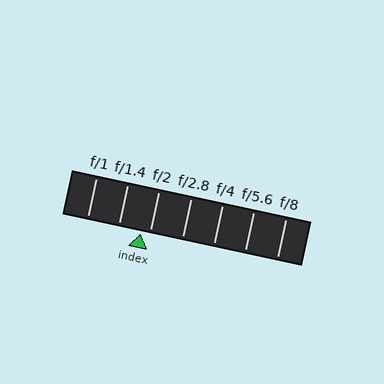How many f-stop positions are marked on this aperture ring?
There are 7 f-stop positions marked.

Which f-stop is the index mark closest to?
The index mark is closest to f/2.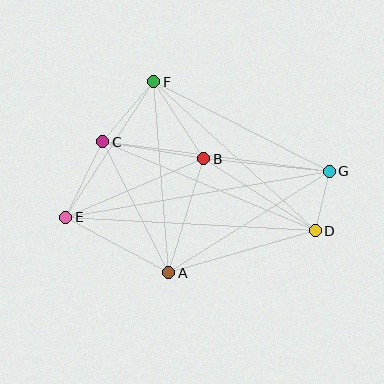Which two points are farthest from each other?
Points E and G are farthest from each other.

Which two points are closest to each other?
Points D and G are closest to each other.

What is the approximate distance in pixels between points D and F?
The distance between D and F is approximately 219 pixels.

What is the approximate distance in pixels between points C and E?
The distance between C and E is approximately 84 pixels.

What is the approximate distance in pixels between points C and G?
The distance between C and G is approximately 228 pixels.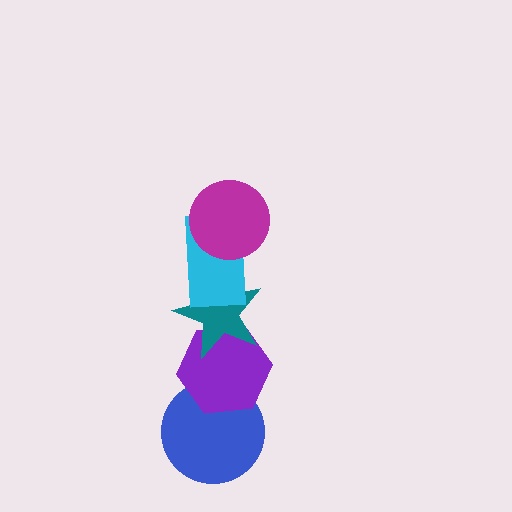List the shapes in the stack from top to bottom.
From top to bottom: the magenta circle, the cyan rectangle, the teal star, the purple hexagon, the blue circle.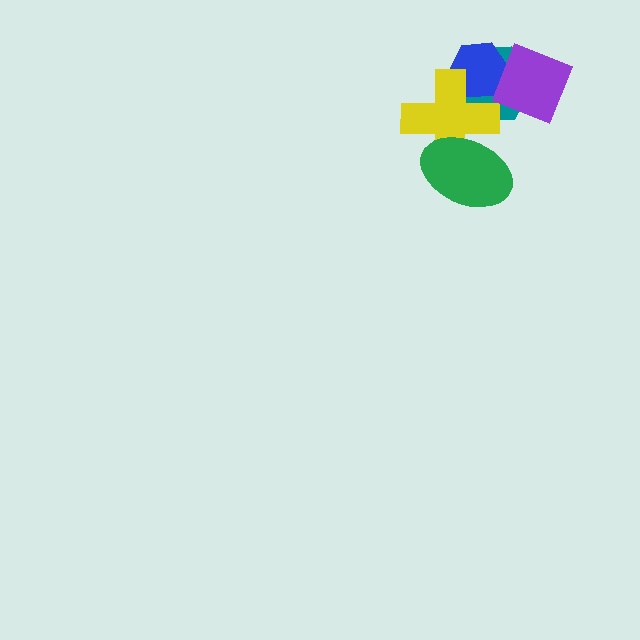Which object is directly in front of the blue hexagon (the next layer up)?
The yellow cross is directly in front of the blue hexagon.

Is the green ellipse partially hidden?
No, no other shape covers it.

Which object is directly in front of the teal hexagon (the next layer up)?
The blue hexagon is directly in front of the teal hexagon.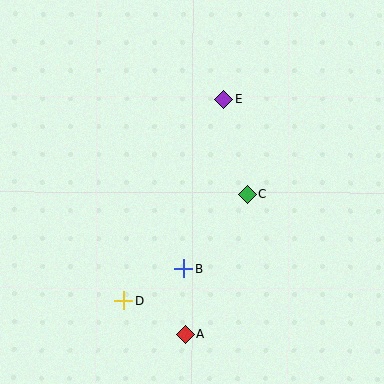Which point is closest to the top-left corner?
Point E is closest to the top-left corner.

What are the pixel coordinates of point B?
Point B is at (183, 269).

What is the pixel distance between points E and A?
The distance between E and A is 238 pixels.